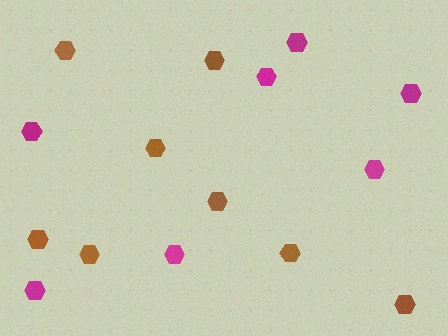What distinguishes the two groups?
There are 2 groups: one group of brown hexagons (8) and one group of magenta hexagons (7).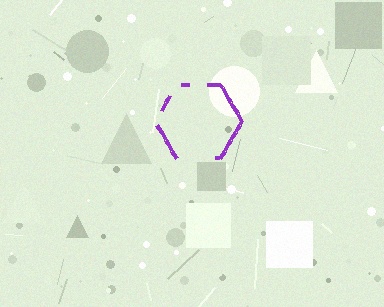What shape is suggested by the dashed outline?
The dashed outline suggests a hexagon.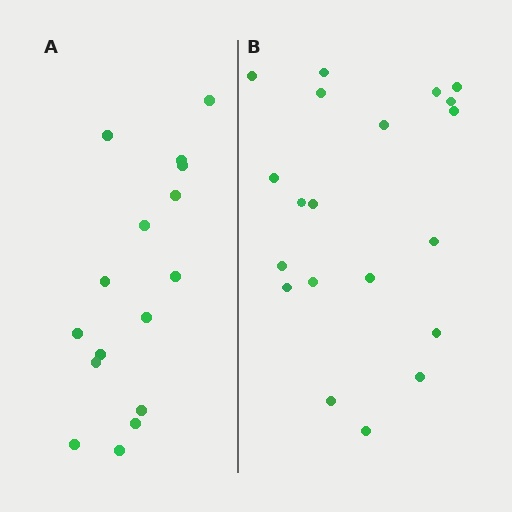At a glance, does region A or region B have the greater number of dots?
Region B (the right region) has more dots.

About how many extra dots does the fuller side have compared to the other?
Region B has about 4 more dots than region A.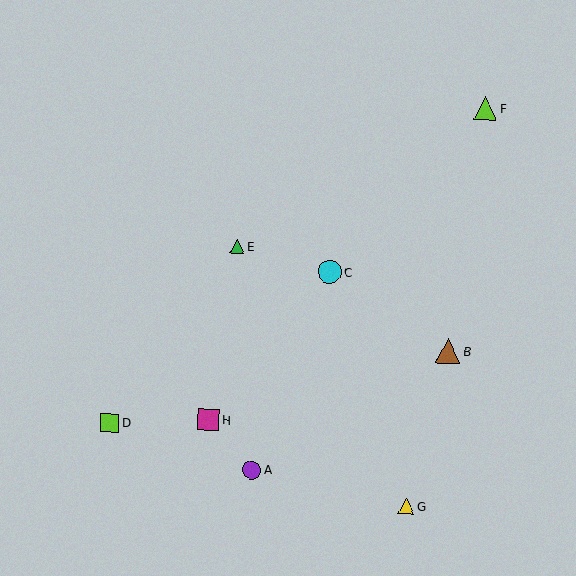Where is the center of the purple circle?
The center of the purple circle is at (252, 470).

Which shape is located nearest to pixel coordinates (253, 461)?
The purple circle (labeled A) at (252, 470) is nearest to that location.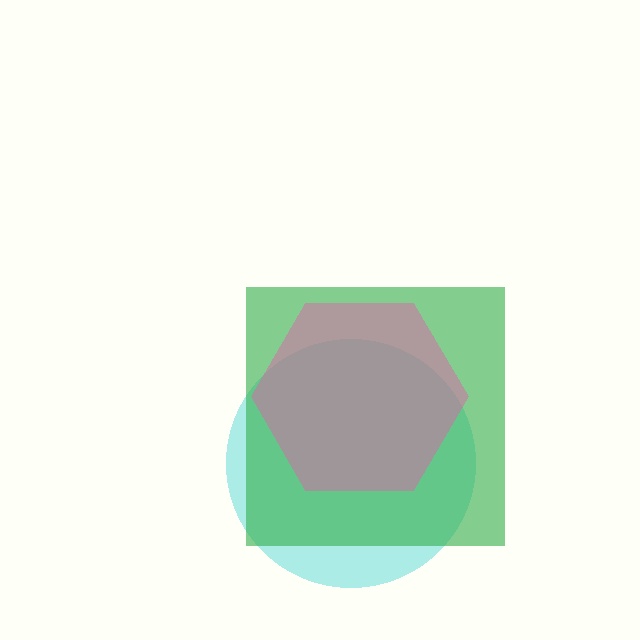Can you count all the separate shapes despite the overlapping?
Yes, there are 3 separate shapes.